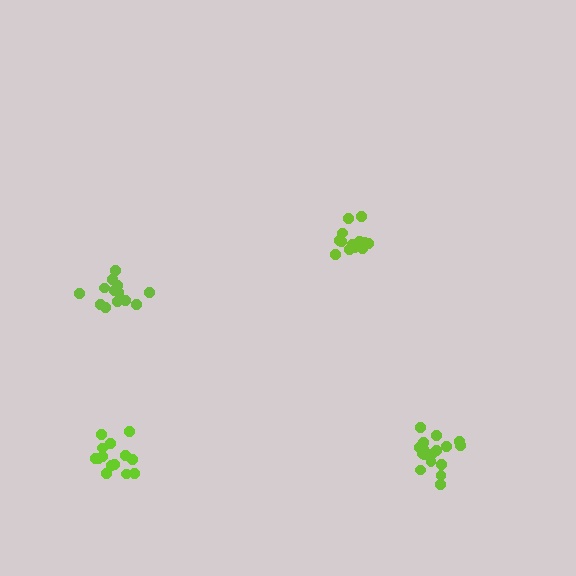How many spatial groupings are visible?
There are 4 spatial groupings.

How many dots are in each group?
Group 1: 17 dots, Group 2: 14 dots, Group 3: 16 dots, Group 4: 14 dots (61 total).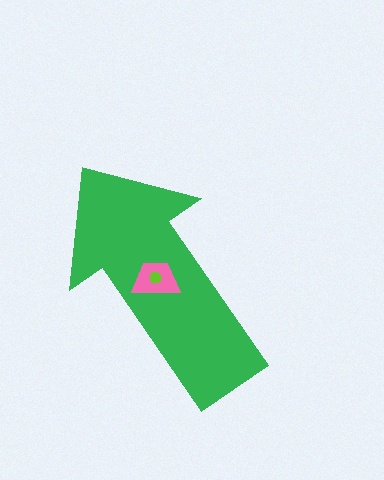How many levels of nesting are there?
3.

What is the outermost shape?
The green arrow.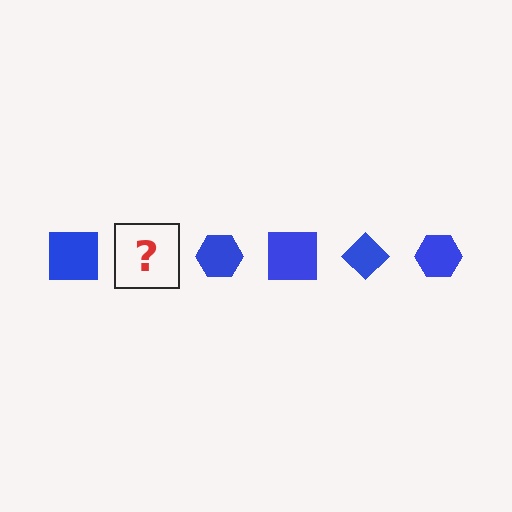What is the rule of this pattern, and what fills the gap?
The rule is that the pattern cycles through square, diamond, hexagon shapes in blue. The gap should be filled with a blue diamond.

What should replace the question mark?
The question mark should be replaced with a blue diamond.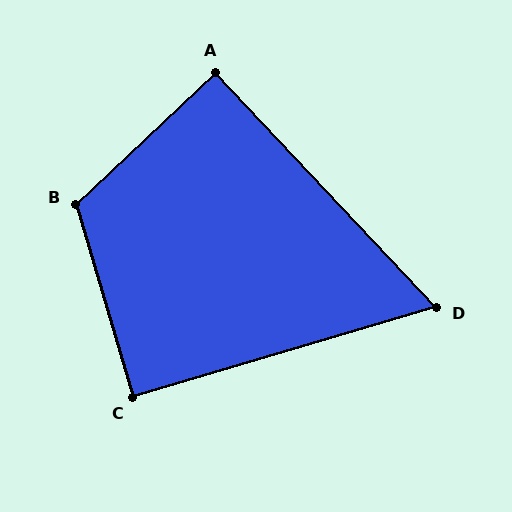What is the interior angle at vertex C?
Approximately 90 degrees (approximately right).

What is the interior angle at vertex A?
Approximately 90 degrees (approximately right).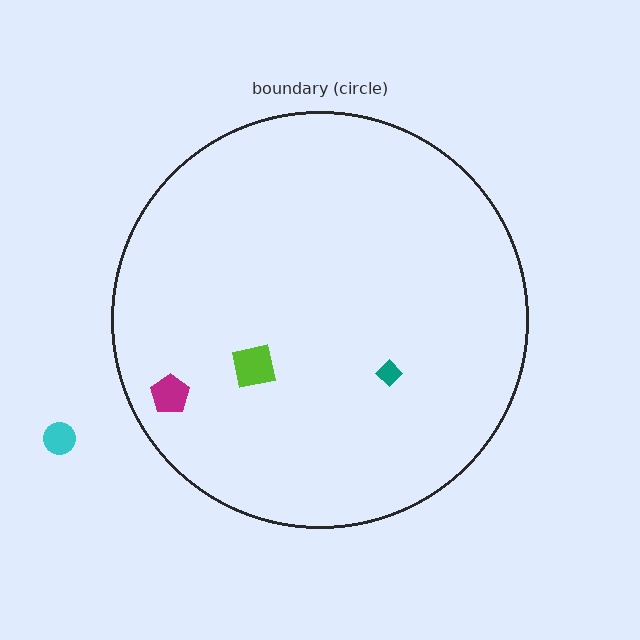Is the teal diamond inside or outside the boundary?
Inside.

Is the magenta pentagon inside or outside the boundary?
Inside.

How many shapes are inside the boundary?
3 inside, 1 outside.